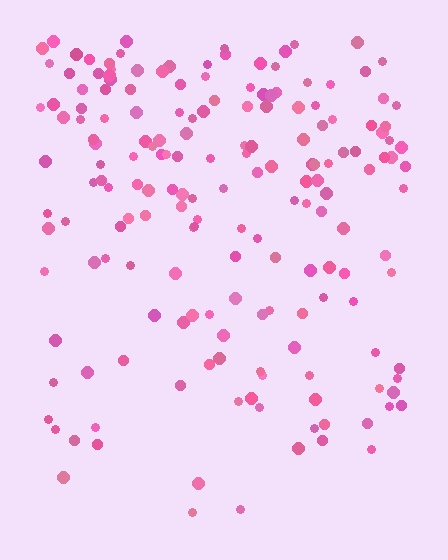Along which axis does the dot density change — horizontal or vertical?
Vertical.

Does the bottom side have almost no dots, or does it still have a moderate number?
Still a moderate number, just noticeably fewer than the top.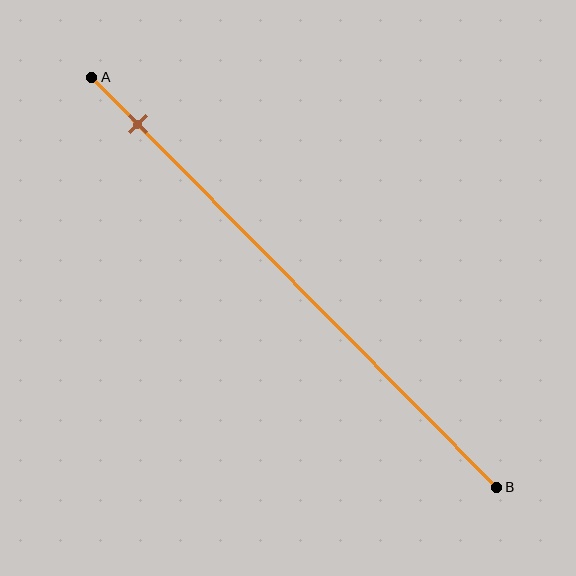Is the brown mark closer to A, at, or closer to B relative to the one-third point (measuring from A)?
The brown mark is closer to point A than the one-third point of segment AB.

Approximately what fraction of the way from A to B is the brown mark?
The brown mark is approximately 10% of the way from A to B.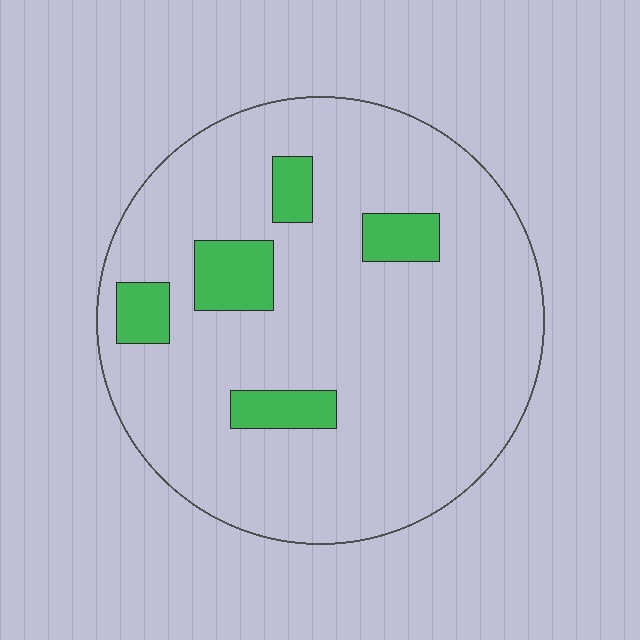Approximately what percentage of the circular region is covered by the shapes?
Approximately 10%.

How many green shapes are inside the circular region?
5.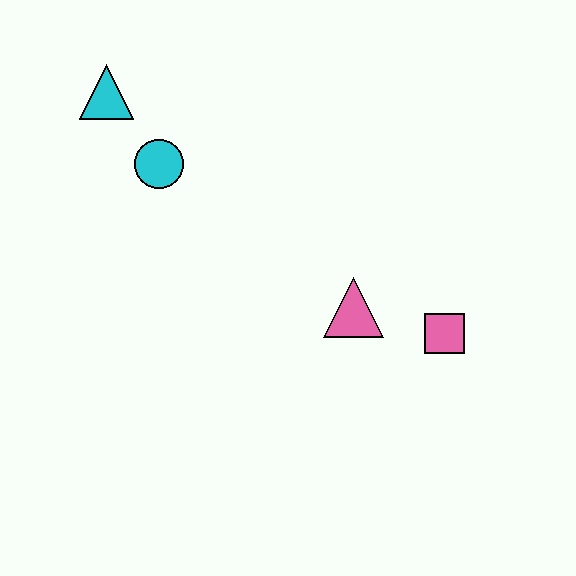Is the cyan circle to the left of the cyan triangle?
No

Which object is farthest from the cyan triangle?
The pink square is farthest from the cyan triangle.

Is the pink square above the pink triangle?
No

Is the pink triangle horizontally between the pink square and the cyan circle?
Yes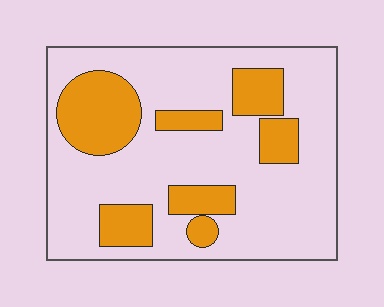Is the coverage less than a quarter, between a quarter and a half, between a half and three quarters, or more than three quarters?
Between a quarter and a half.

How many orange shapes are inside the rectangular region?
7.